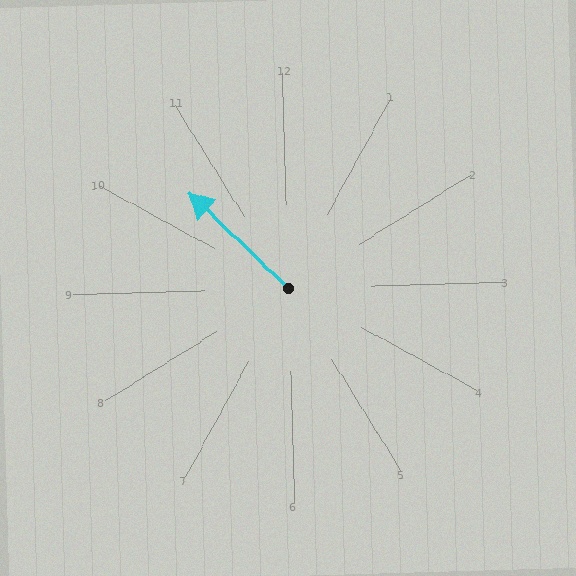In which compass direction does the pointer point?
Northwest.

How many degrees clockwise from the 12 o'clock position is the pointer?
Approximately 316 degrees.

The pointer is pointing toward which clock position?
Roughly 11 o'clock.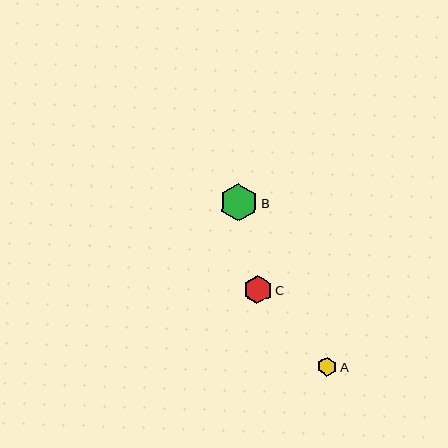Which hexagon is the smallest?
Hexagon A is the smallest with a size of approximately 19 pixels.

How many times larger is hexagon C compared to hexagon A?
Hexagon C is approximately 1.5 times the size of hexagon A.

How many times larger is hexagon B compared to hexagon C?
Hexagon B is approximately 1.3 times the size of hexagon C.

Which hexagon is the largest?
Hexagon B is the largest with a size of approximately 37 pixels.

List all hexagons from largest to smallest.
From largest to smallest: B, C, A.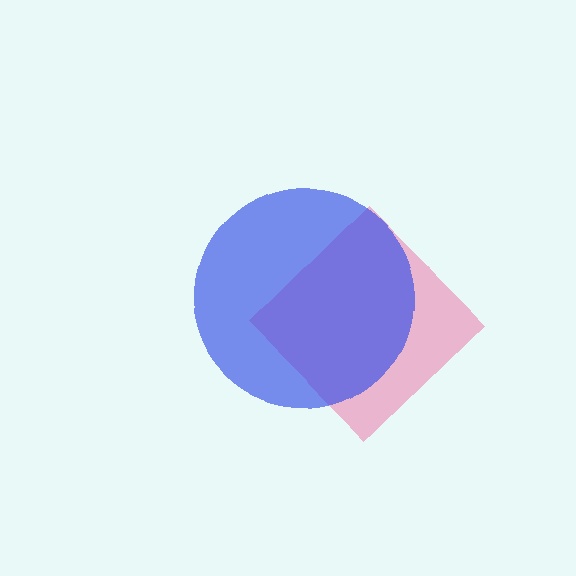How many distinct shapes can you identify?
There are 2 distinct shapes: a pink diamond, a blue circle.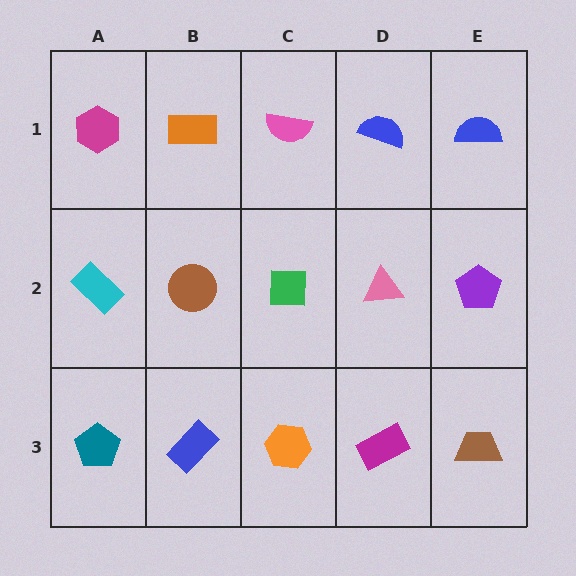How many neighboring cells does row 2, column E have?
3.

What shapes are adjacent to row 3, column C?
A green square (row 2, column C), a blue rectangle (row 3, column B), a magenta rectangle (row 3, column D).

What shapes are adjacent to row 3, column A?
A cyan rectangle (row 2, column A), a blue rectangle (row 3, column B).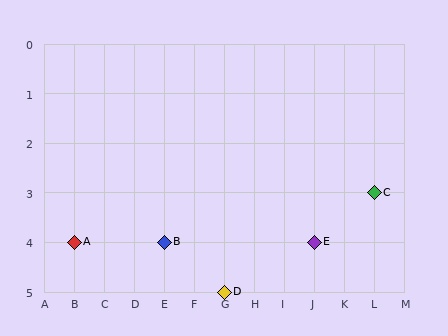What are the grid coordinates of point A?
Point A is at grid coordinates (B, 4).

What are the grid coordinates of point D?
Point D is at grid coordinates (G, 5).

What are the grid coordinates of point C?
Point C is at grid coordinates (L, 3).